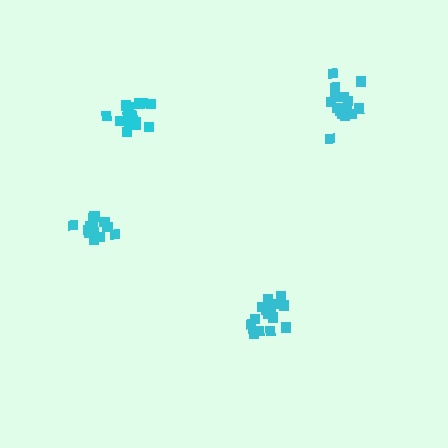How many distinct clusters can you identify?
There are 4 distinct clusters.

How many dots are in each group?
Group 1: 17 dots, Group 2: 17 dots, Group 3: 16 dots, Group 4: 15 dots (65 total).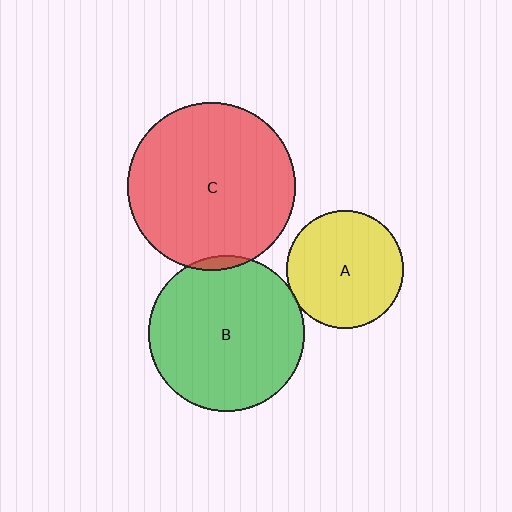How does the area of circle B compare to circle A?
Approximately 1.7 times.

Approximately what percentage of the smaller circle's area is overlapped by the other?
Approximately 5%.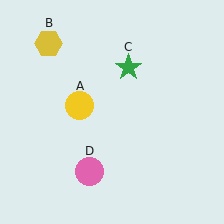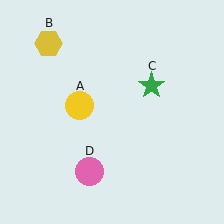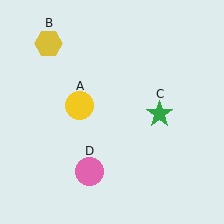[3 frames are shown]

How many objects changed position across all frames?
1 object changed position: green star (object C).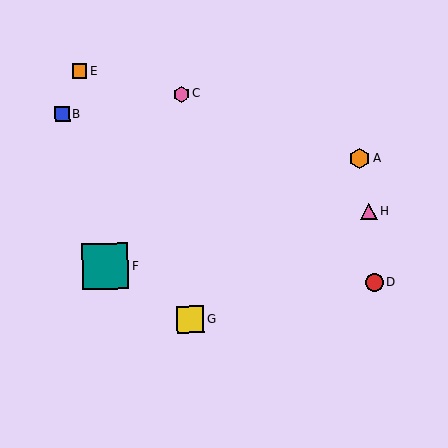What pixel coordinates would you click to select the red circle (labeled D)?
Click at (374, 282) to select the red circle D.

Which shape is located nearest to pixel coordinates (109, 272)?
The teal square (labeled F) at (105, 266) is nearest to that location.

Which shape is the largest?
The teal square (labeled F) is the largest.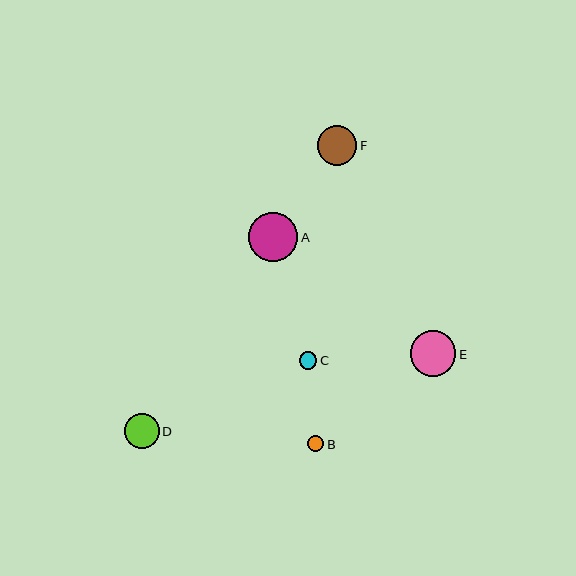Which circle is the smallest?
Circle B is the smallest with a size of approximately 16 pixels.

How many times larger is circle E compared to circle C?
Circle E is approximately 2.6 times the size of circle C.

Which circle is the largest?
Circle A is the largest with a size of approximately 49 pixels.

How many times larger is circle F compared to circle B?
Circle F is approximately 2.5 times the size of circle B.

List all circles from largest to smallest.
From largest to smallest: A, E, F, D, C, B.